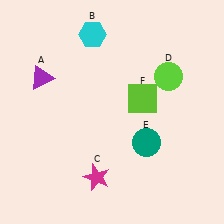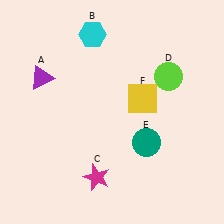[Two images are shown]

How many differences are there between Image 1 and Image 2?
There is 1 difference between the two images.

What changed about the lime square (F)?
In Image 1, F is lime. In Image 2, it changed to yellow.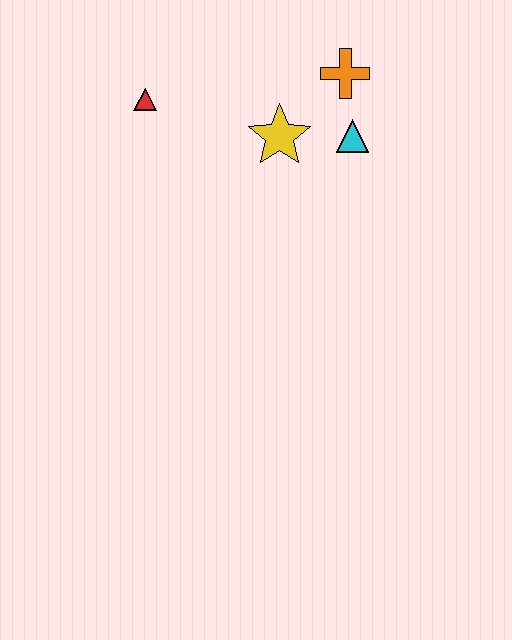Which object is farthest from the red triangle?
The cyan triangle is farthest from the red triangle.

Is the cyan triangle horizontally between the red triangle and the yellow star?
No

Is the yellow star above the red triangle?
No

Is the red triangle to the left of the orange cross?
Yes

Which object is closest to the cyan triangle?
The orange cross is closest to the cyan triangle.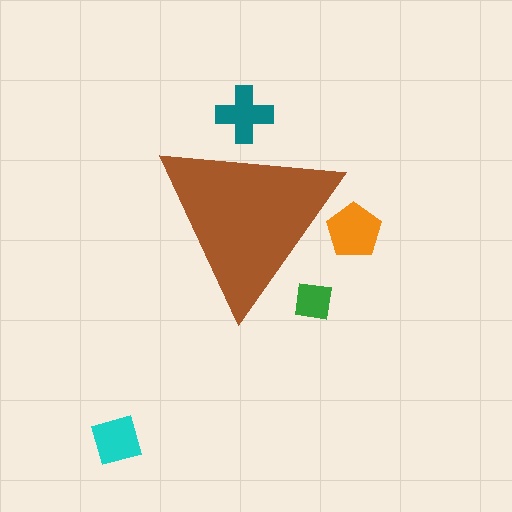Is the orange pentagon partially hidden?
Yes, the orange pentagon is partially hidden behind the brown triangle.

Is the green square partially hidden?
Yes, the green square is partially hidden behind the brown triangle.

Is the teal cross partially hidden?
Yes, the teal cross is partially hidden behind the brown triangle.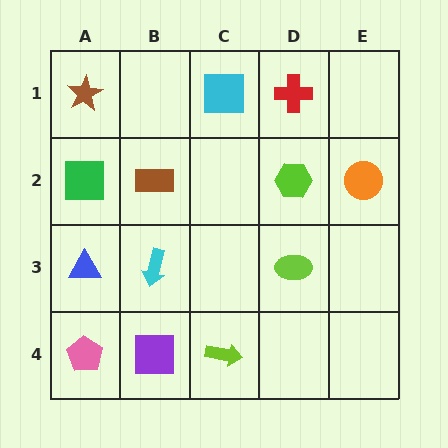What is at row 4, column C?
A lime arrow.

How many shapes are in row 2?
4 shapes.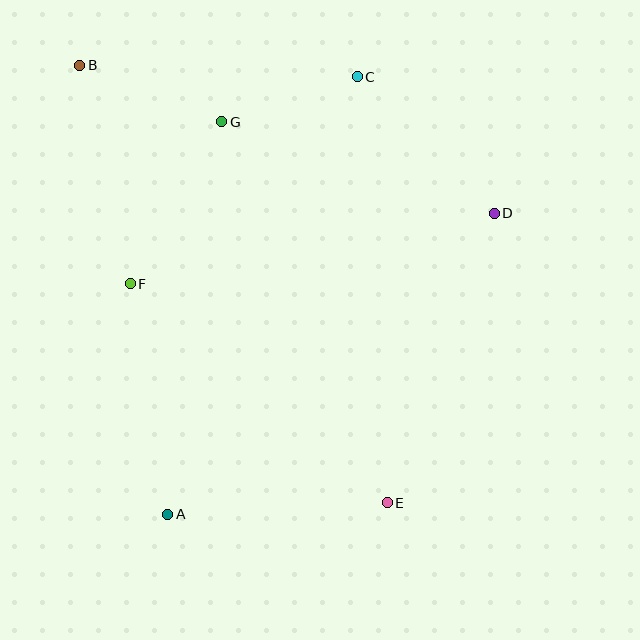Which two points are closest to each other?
Points C and G are closest to each other.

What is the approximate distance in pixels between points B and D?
The distance between B and D is approximately 440 pixels.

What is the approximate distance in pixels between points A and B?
The distance between A and B is approximately 458 pixels.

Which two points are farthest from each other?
Points B and E are farthest from each other.